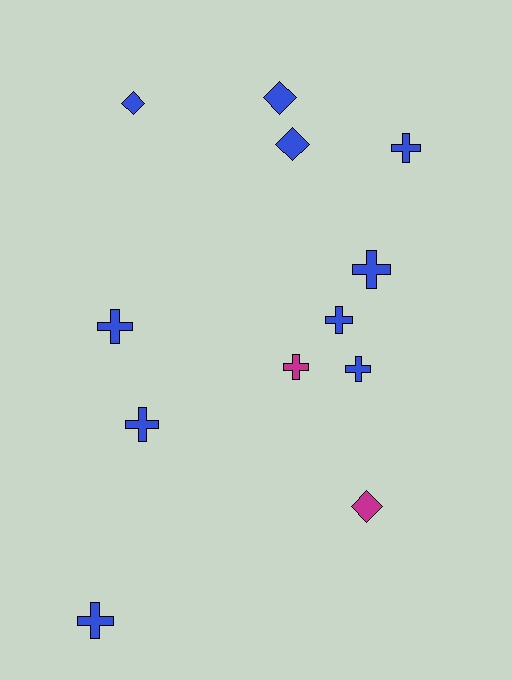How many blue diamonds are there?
There are 3 blue diamonds.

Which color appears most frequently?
Blue, with 10 objects.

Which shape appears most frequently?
Cross, with 8 objects.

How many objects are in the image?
There are 12 objects.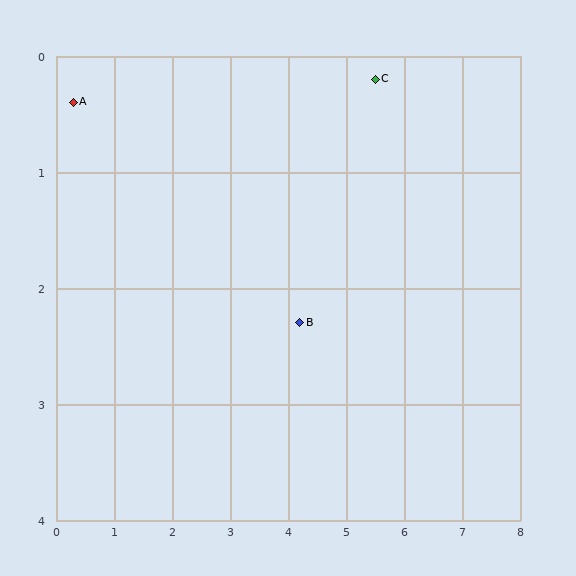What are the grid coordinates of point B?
Point B is at approximately (4.2, 2.3).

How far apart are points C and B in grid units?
Points C and B are about 2.5 grid units apart.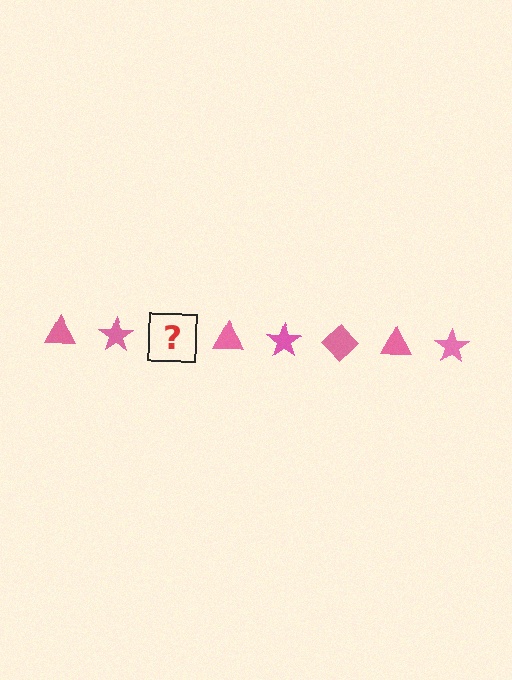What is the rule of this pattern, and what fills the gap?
The rule is that the pattern cycles through triangle, star, diamond shapes in pink. The gap should be filled with a pink diamond.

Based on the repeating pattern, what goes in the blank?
The blank should be a pink diamond.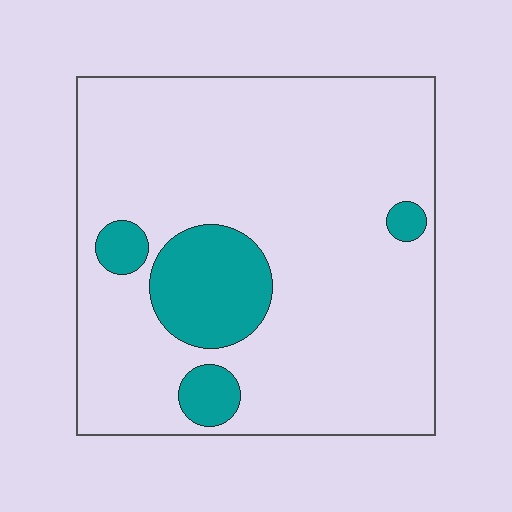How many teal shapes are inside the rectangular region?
4.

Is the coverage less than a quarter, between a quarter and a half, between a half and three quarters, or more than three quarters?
Less than a quarter.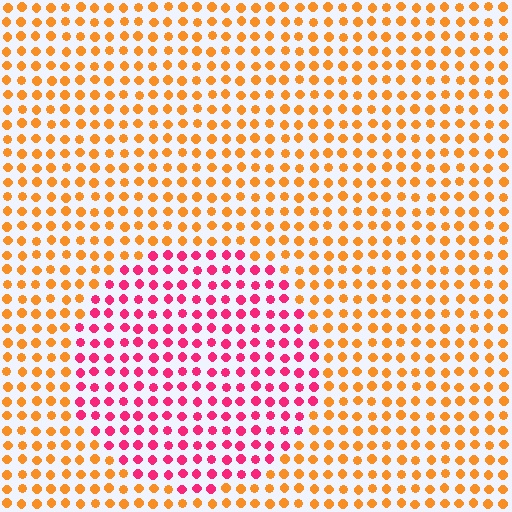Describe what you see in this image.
The image is filled with small orange elements in a uniform arrangement. A circle-shaped region is visible where the elements are tinted to a slightly different hue, forming a subtle color boundary.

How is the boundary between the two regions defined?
The boundary is defined purely by a slight shift in hue (about 55 degrees). Spacing, size, and orientation are identical on both sides.